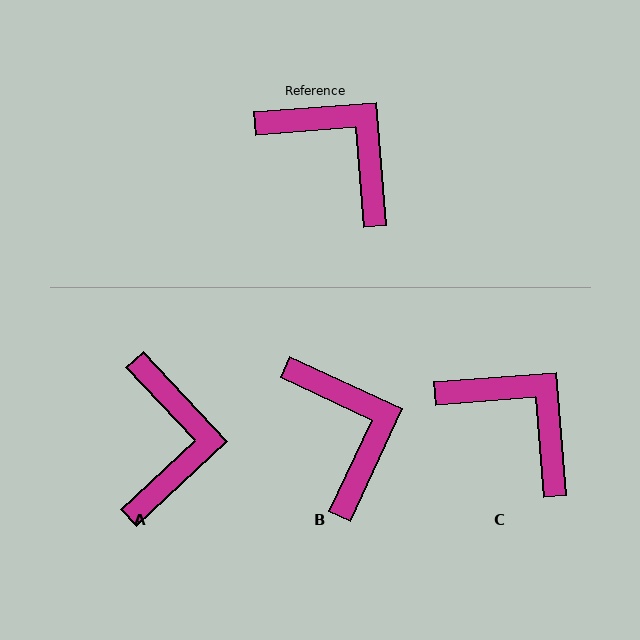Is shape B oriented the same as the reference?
No, it is off by about 29 degrees.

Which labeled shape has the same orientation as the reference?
C.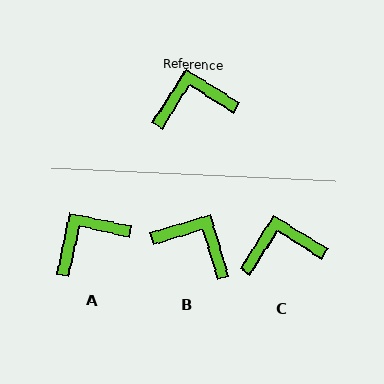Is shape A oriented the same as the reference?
No, it is off by about 20 degrees.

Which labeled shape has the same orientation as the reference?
C.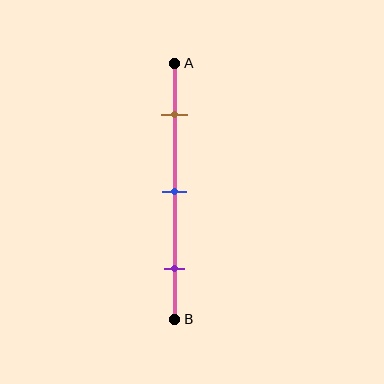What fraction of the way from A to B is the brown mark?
The brown mark is approximately 20% (0.2) of the way from A to B.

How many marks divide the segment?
There are 3 marks dividing the segment.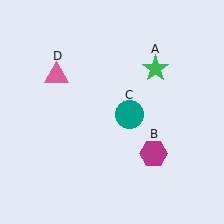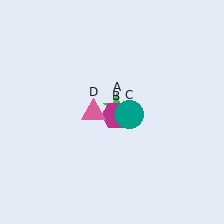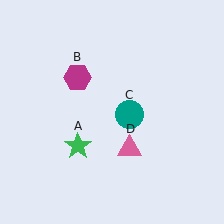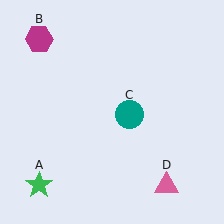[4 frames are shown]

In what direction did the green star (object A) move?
The green star (object A) moved down and to the left.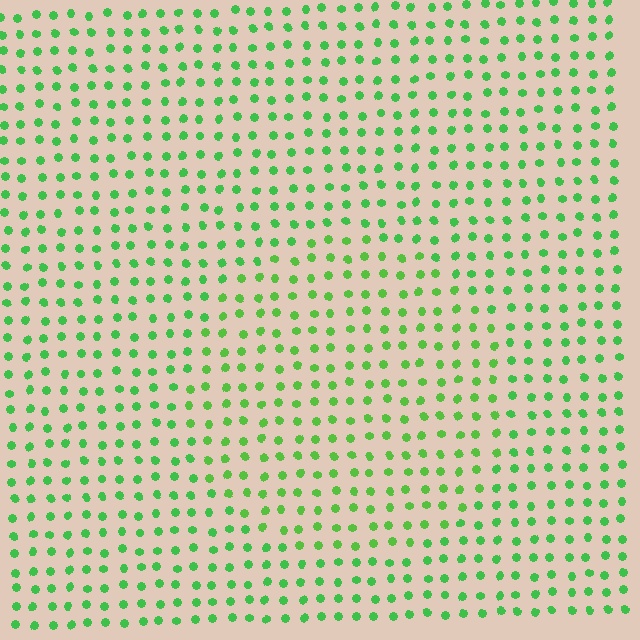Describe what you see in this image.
The image is filled with small green elements in a uniform arrangement. A circle-shaped region is visible where the elements are tinted to a slightly different hue, forming a subtle color boundary.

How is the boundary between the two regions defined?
The boundary is defined purely by a slight shift in hue (about 16 degrees). Spacing, size, and orientation are identical on both sides.